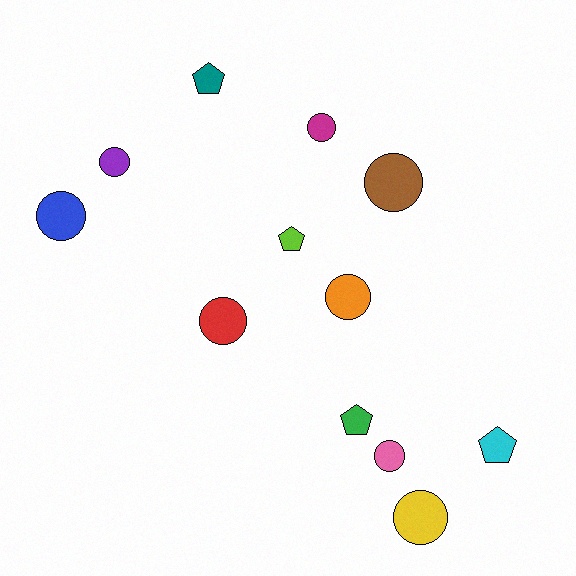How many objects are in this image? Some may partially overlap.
There are 12 objects.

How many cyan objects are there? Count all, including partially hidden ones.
There is 1 cyan object.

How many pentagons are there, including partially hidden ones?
There are 4 pentagons.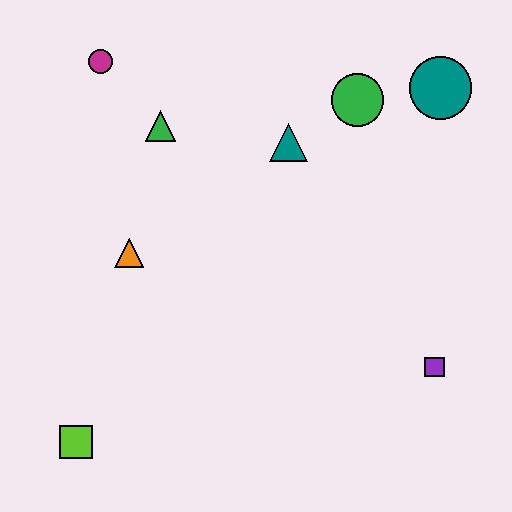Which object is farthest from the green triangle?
The purple square is farthest from the green triangle.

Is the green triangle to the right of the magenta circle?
Yes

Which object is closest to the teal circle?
The green circle is closest to the teal circle.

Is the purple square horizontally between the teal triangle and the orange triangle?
No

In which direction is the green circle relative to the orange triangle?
The green circle is to the right of the orange triangle.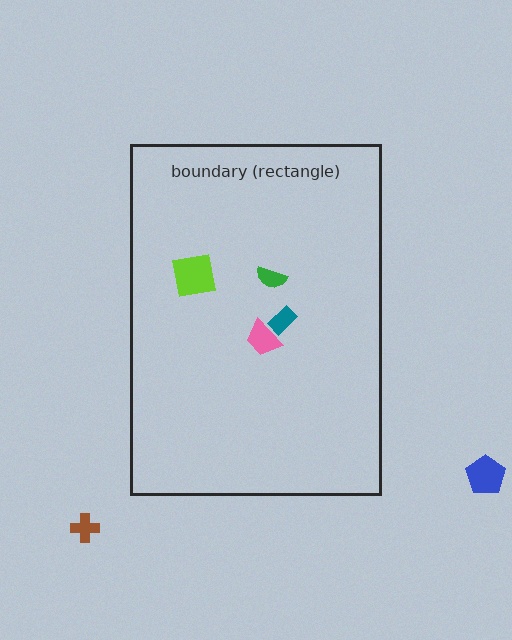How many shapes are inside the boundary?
4 inside, 2 outside.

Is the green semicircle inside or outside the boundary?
Inside.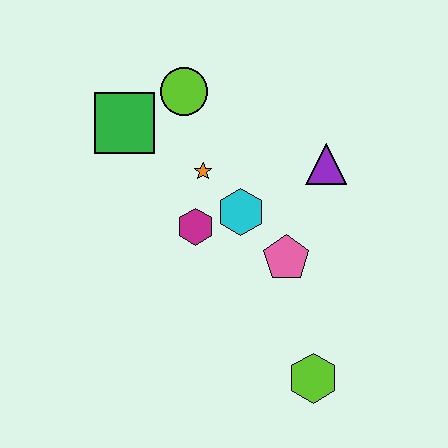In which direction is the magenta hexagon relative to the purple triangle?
The magenta hexagon is to the left of the purple triangle.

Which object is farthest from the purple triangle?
The lime hexagon is farthest from the purple triangle.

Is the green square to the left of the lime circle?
Yes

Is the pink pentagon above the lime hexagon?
Yes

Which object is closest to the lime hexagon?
The pink pentagon is closest to the lime hexagon.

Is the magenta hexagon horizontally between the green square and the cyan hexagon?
Yes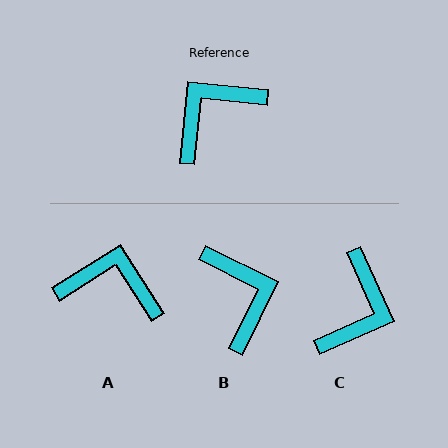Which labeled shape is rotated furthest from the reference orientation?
C, about 150 degrees away.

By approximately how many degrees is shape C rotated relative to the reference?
Approximately 150 degrees clockwise.